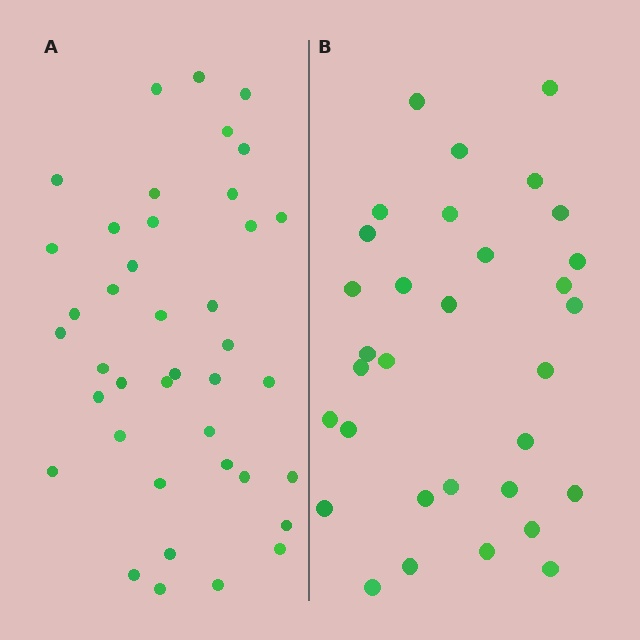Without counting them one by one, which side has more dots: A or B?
Region A (the left region) has more dots.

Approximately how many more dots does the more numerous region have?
Region A has roughly 8 or so more dots than region B.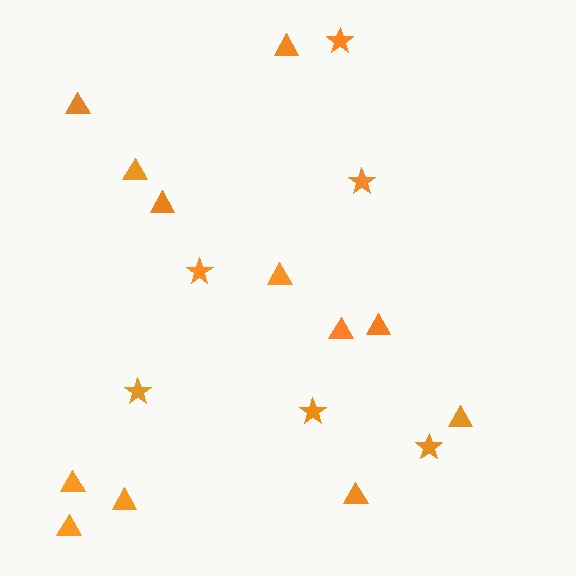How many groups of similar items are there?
There are 2 groups: one group of stars (6) and one group of triangles (12).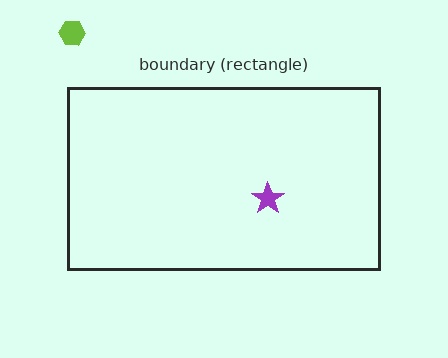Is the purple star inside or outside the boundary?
Inside.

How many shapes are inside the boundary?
1 inside, 1 outside.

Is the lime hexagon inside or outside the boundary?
Outside.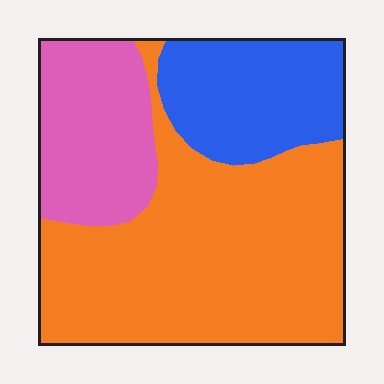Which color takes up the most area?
Orange, at roughly 55%.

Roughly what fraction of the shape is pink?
Pink takes up about one fifth (1/5) of the shape.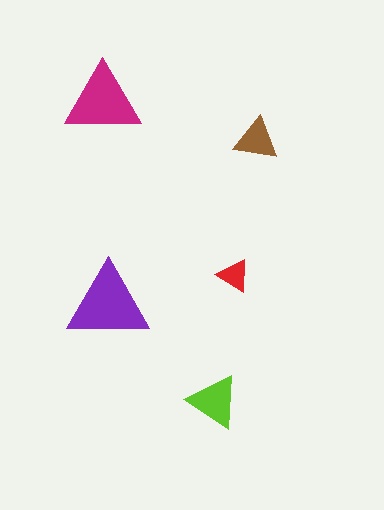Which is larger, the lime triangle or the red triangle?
The lime one.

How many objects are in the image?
There are 5 objects in the image.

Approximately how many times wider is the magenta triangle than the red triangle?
About 2.5 times wider.